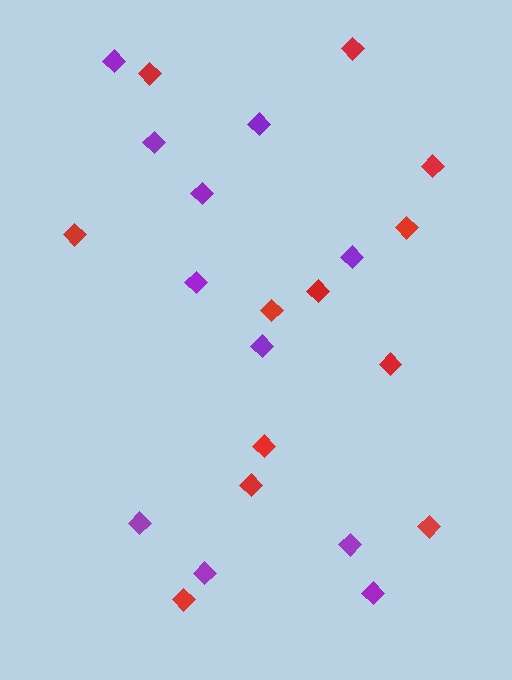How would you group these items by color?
There are 2 groups: one group of red diamonds (12) and one group of purple diamonds (11).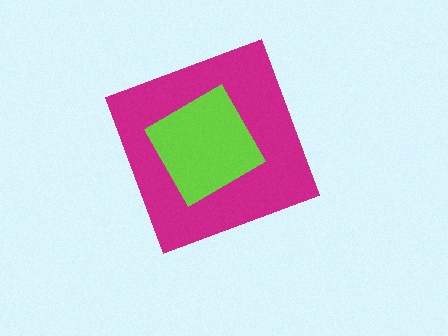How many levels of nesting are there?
2.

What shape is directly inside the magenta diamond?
The lime diamond.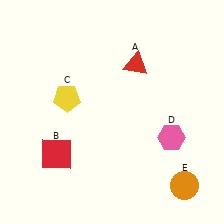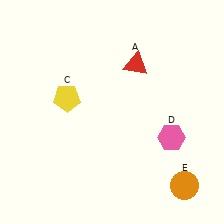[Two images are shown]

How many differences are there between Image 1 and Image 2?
There is 1 difference between the two images.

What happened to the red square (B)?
The red square (B) was removed in Image 2. It was in the bottom-left area of Image 1.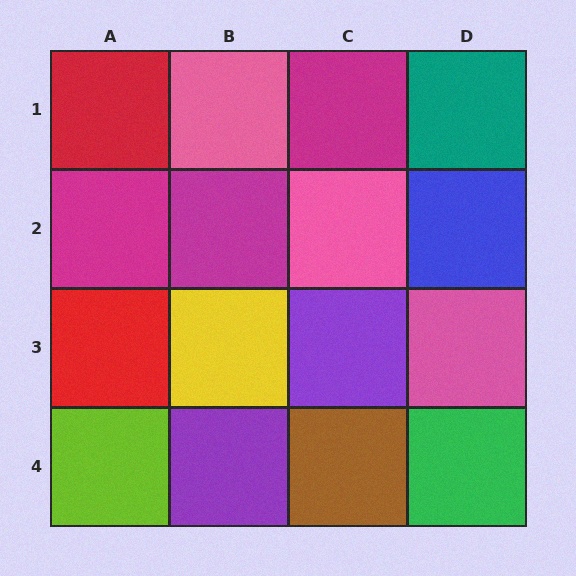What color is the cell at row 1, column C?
Magenta.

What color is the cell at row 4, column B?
Purple.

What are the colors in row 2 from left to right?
Magenta, magenta, pink, blue.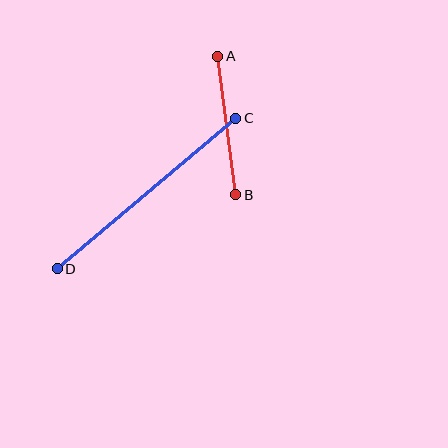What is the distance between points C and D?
The distance is approximately 233 pixels.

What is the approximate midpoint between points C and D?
The midpoint is at approximately (146, 193) pixels.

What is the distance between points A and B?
The distance is approximately 139 pixels.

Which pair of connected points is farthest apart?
Points C and D are farthest apart.